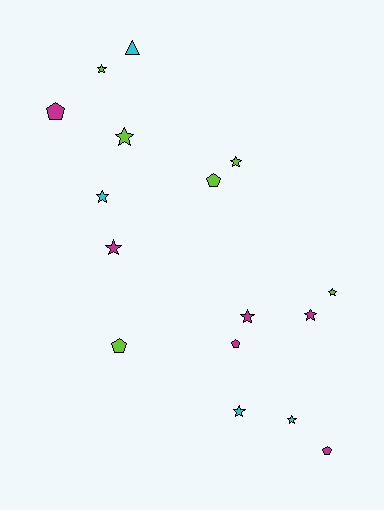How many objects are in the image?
There are 16 objects.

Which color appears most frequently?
Magenta, with 6 objects.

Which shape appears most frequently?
Star, with 10 objects.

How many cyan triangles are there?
There is 1 cyan triangle.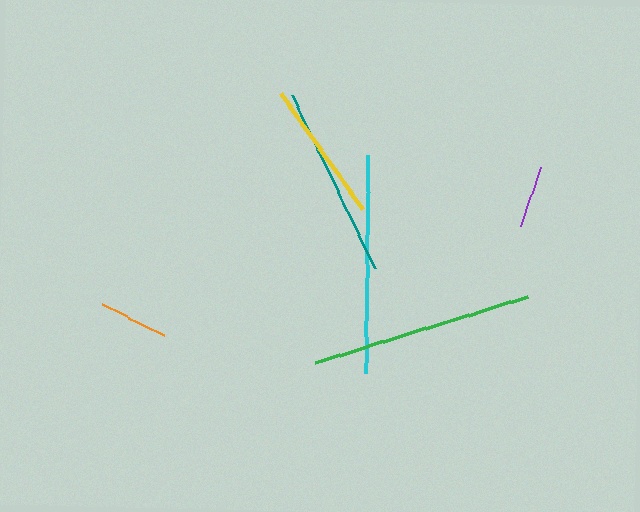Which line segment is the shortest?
The purple line is the shortest at approximately 62 pixels.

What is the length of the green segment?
The green segment is approximately 222 pixels long.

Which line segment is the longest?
The green line is the longest at approximately 222 pixels.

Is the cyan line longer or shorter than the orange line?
The cyan line is longer than the orange line.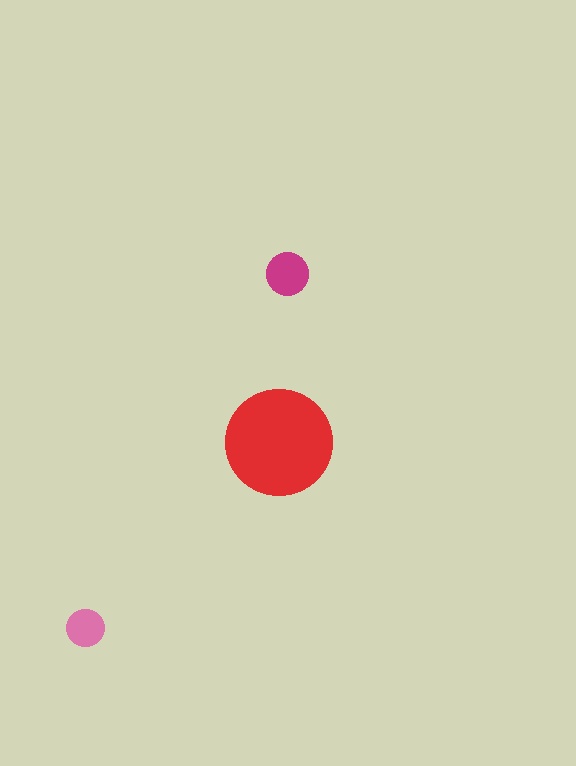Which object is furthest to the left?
The pink circle is leftmost.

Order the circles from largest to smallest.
the red one, the magenta one, the pink one.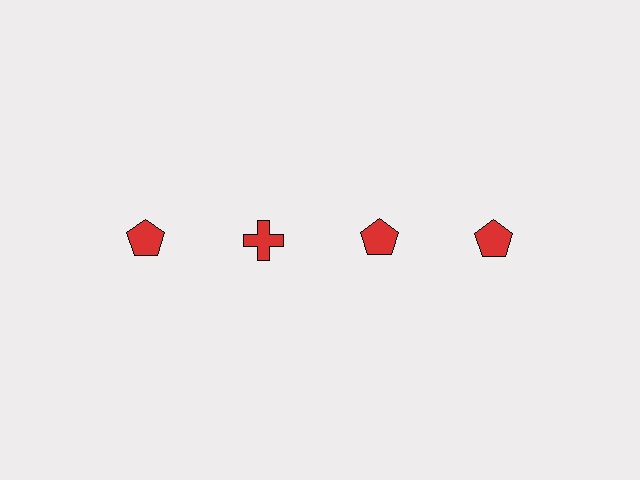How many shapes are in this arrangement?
There are 4 shapes arranged in a grid pattern.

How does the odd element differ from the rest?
It has a different shape: cross instead of pentagon.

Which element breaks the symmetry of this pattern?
The red cross in the top row, second from left column breaks the symmetry. All other shapes are red pentagons.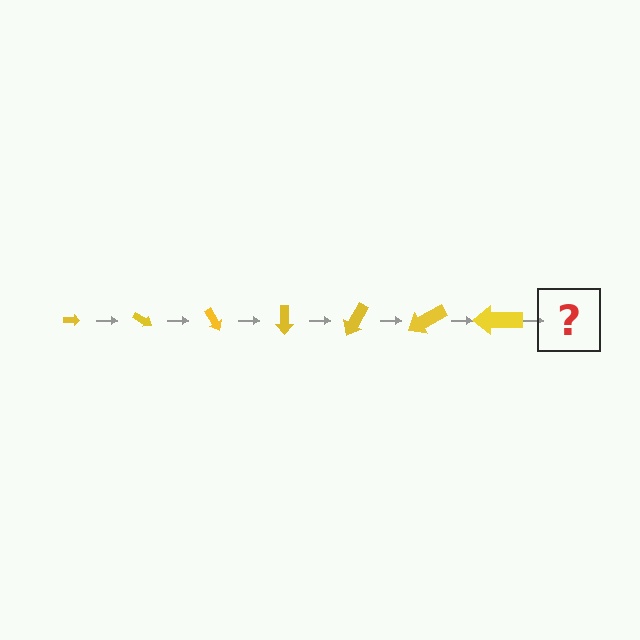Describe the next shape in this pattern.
It should be an arrow, larger than the previous one and rotated 210 degrees from the start.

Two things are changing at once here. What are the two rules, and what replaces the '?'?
The two rules are that the arrow grows larger each step and it rotates 30 degrees each step. The '?' should be an arrow, larger than the previous one and rotated 210 degrees from the start.